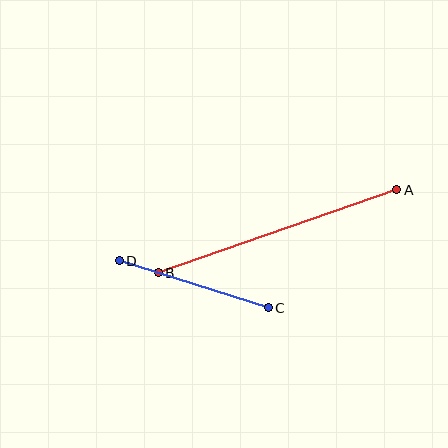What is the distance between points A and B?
The distance is approximately 253 pixels.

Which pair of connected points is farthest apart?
Points A and B are farthest apart.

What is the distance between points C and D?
The distance is approximately 156 pixels.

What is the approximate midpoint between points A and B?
The midpoint is at approximately (278, 231) pixels.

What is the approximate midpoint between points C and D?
The midpoint is at approximately (194, 284) pixels.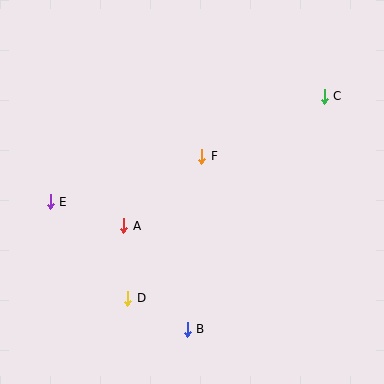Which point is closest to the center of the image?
Point F at (202, 156) is closest to the center.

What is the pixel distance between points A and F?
The distance between A and F is 105 pixels.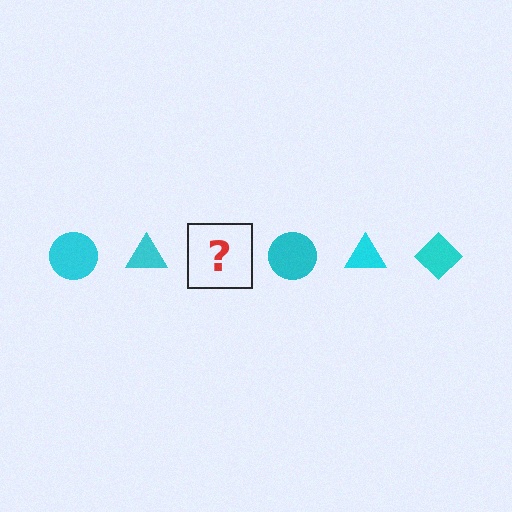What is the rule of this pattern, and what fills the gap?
The rule is that the pattern cycles through circle, triangle, diamond shapes in cyan. The gap should be filled with a cyan diamond.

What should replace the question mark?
The question mark should be replaced with a cyan diamond.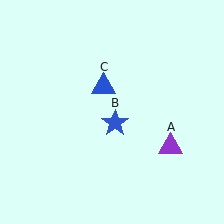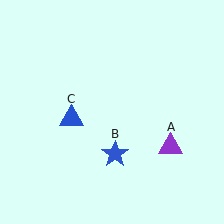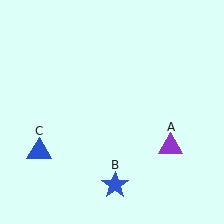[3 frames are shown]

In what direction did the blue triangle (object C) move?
The blue triangle (object C) moved down and to the left.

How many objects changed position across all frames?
2 objects changed position: blue star (object B), blue triangle (object C).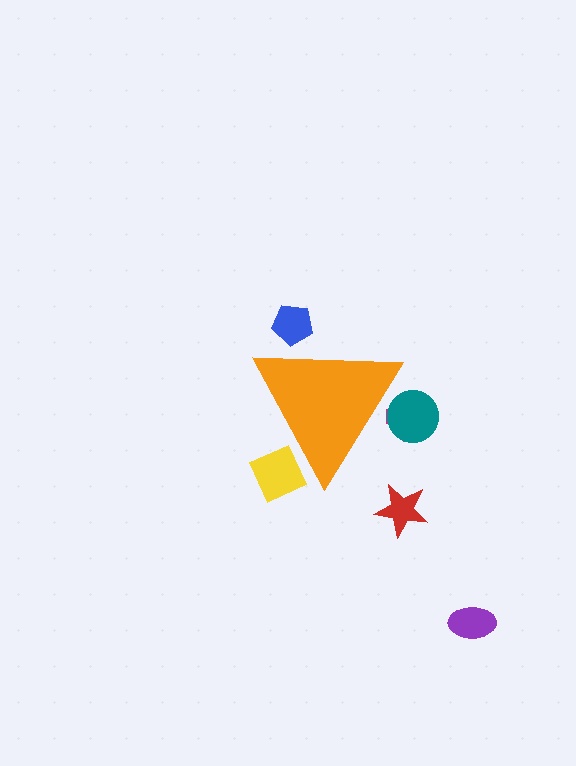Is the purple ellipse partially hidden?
No, the purple ellipse is fully visible.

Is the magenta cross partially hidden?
Yes, the magenta cross is partially hidden behind the orange triangle.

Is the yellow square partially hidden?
Yes, the yellow square is partially hidden behind the orange triangle.